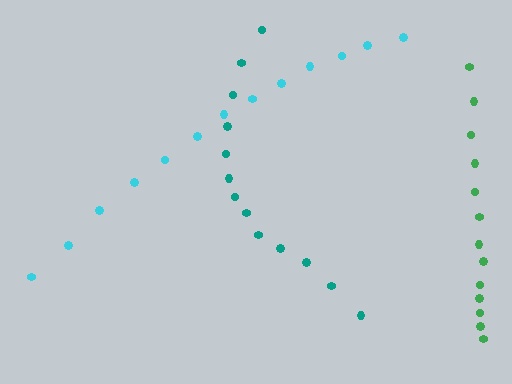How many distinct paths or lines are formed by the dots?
There are 3 distinct paths.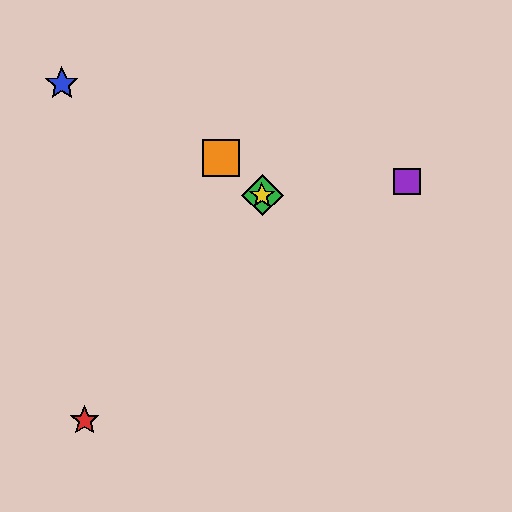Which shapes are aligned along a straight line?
The red star, the green diamond, the yellow star are aligned along a straight line.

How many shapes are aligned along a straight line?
3 shapes (the red star, the green diamond, the yellow star) are aligned along a straight line.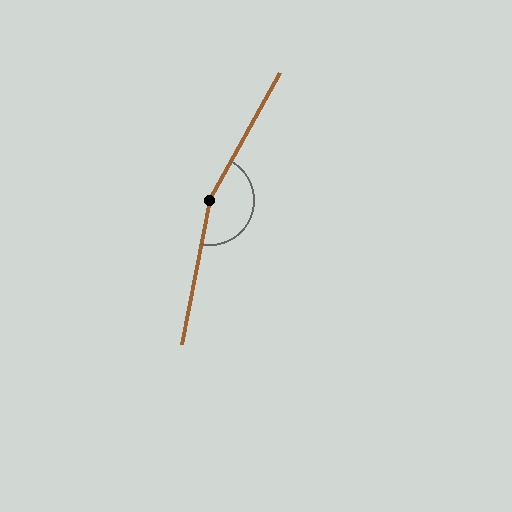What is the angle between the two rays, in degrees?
Approximately 162 degrees.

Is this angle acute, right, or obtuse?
It is obtuse.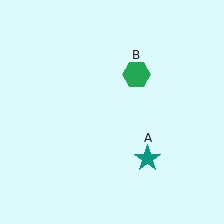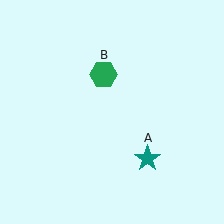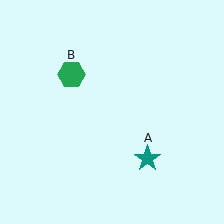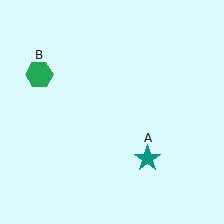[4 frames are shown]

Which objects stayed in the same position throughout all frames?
Teal star (object A) remained stationary.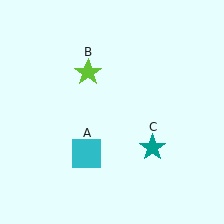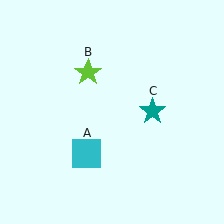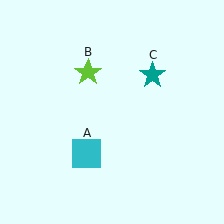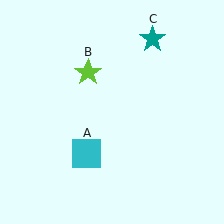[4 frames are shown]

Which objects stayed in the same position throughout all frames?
Cyan square (object A) and lime star (object B) remained stationary.